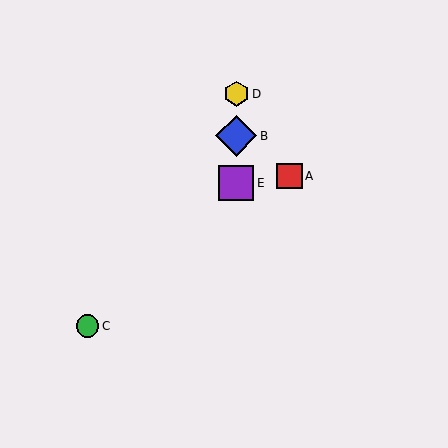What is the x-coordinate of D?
Object D is at x≈236.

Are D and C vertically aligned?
No, D is at x≈236 and C is at x≈88.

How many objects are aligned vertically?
3 objects (B, D, E) are aligned vertically.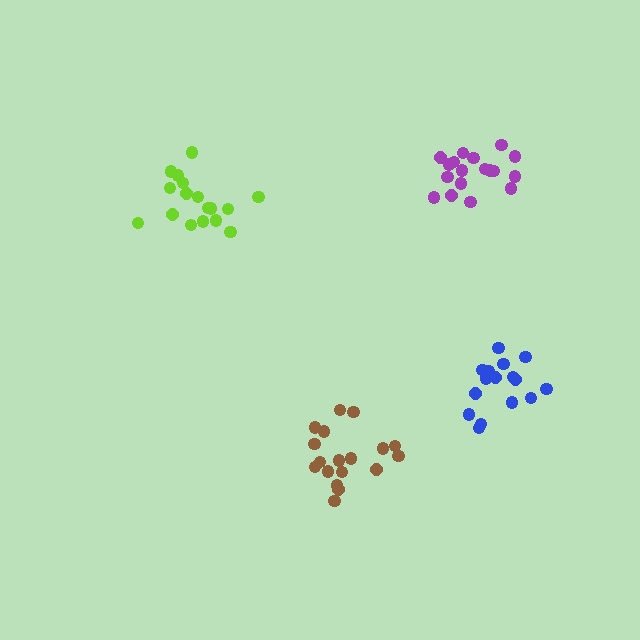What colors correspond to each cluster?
The clusters are colored: brown, lime, blue, purple.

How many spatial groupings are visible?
There are 4 spatial groupings.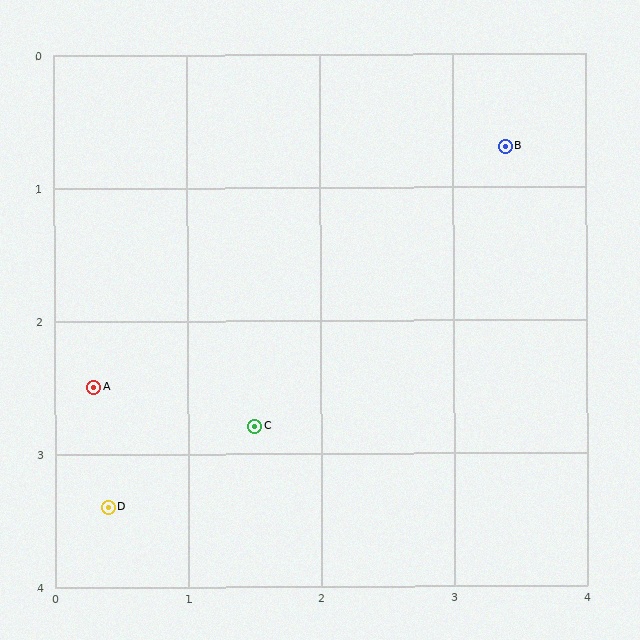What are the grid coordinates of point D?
Point D is at approximately (0.4, 3.4).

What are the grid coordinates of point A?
Point A is at approximately (0.3, 2.5).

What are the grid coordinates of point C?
Point C is at approximately (1.5, 2.8).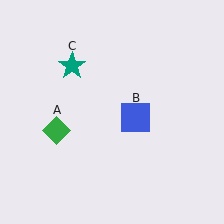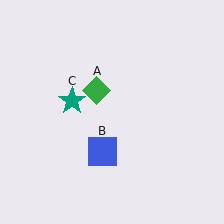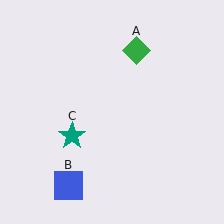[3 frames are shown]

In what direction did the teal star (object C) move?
The teal star (object C) moved down.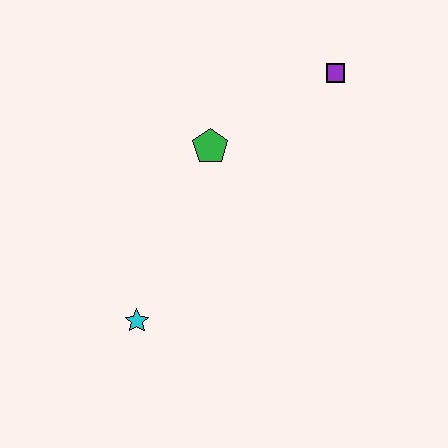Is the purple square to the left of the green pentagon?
No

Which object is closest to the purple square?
The green pentagon is closest to the purple square.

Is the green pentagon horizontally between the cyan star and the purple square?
Yes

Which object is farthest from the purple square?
The cyan star is farthest from the purple square.